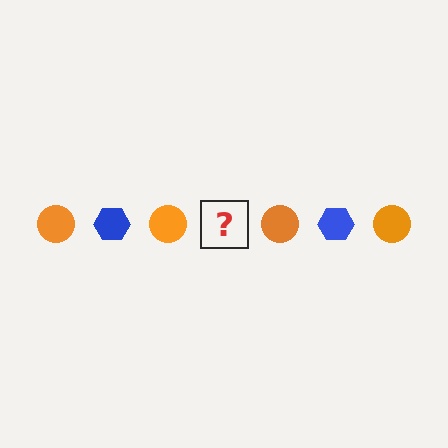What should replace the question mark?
The question mark should be replaced with a blue hexagon.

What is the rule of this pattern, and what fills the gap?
The rule is that the pattern alternates between orange circle and blue hexagon. The gap should be filled with a blue hexagon.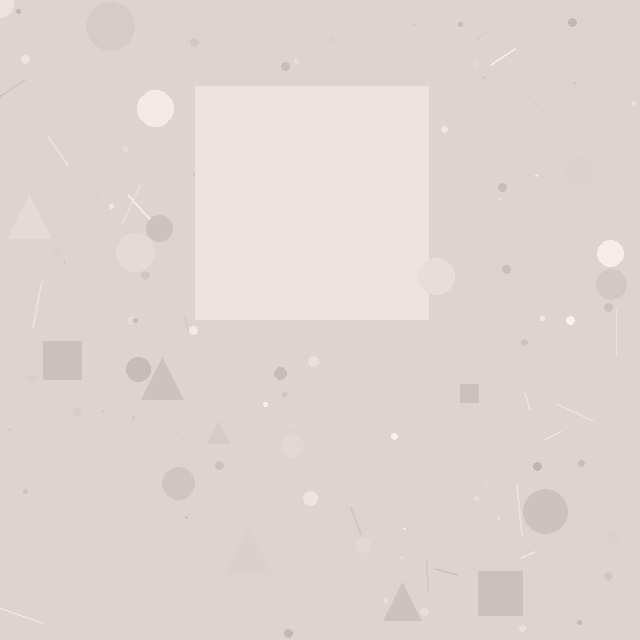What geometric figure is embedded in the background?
A square is embedded in the background.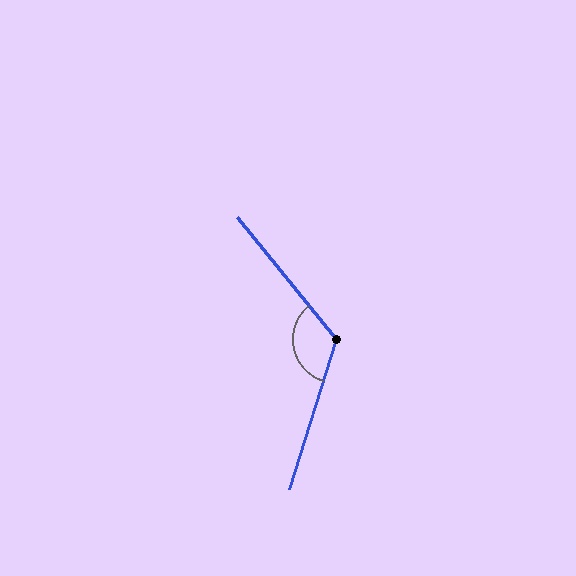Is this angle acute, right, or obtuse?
It is obtuse.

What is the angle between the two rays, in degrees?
Approximately 123 degrees.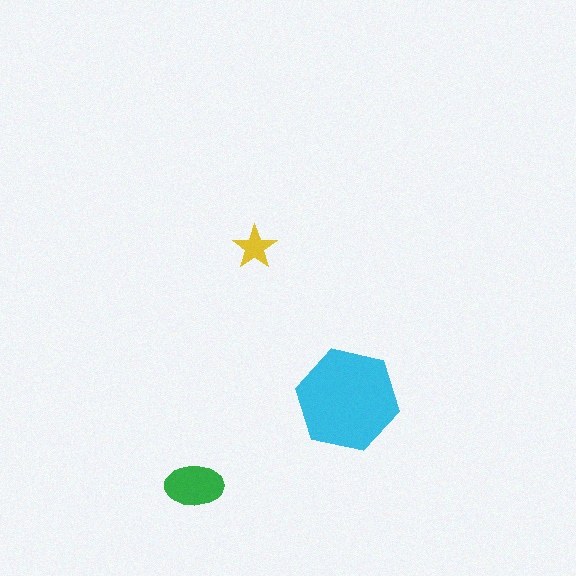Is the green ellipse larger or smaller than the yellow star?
Larger.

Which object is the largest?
The cyan hexagon.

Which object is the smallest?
The yellow star.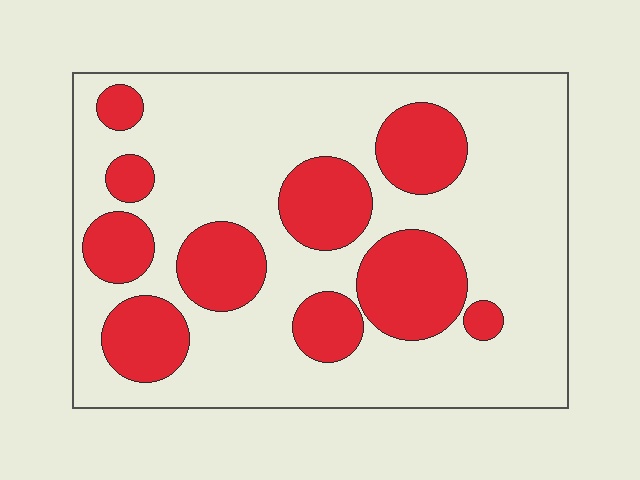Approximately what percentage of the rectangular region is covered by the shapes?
Approximately 30%.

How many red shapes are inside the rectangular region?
10.